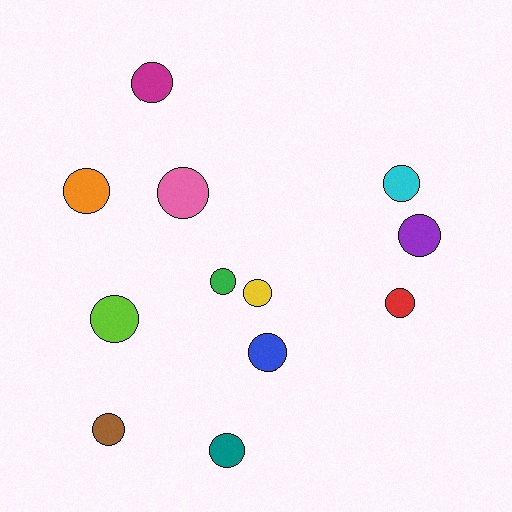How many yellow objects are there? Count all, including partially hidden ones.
There is 1 yellow object.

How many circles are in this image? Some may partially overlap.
There are 12 circles.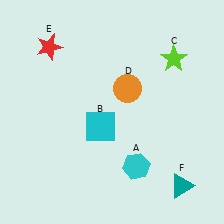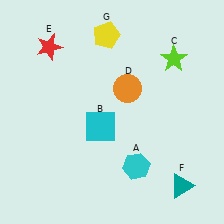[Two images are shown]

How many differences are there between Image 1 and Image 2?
There is 1 difference between the two images.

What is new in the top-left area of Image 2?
A yellow pentagon (G) was added in the top-left area of Image 2.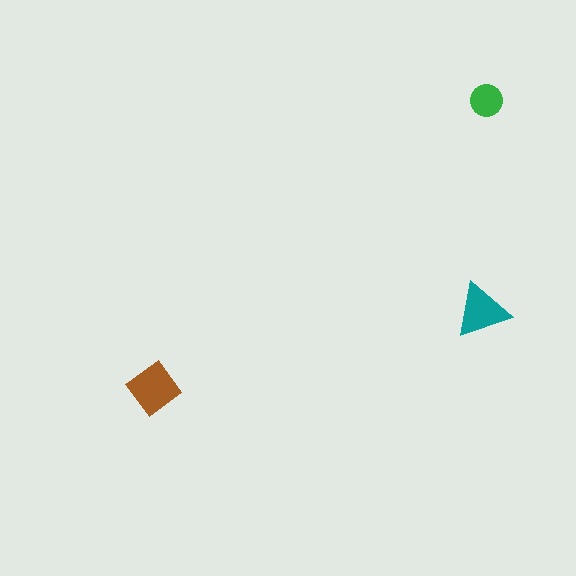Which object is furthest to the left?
The brown diamond is leftmost.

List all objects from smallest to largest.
The green circle, the teal triangle, the brown diamond.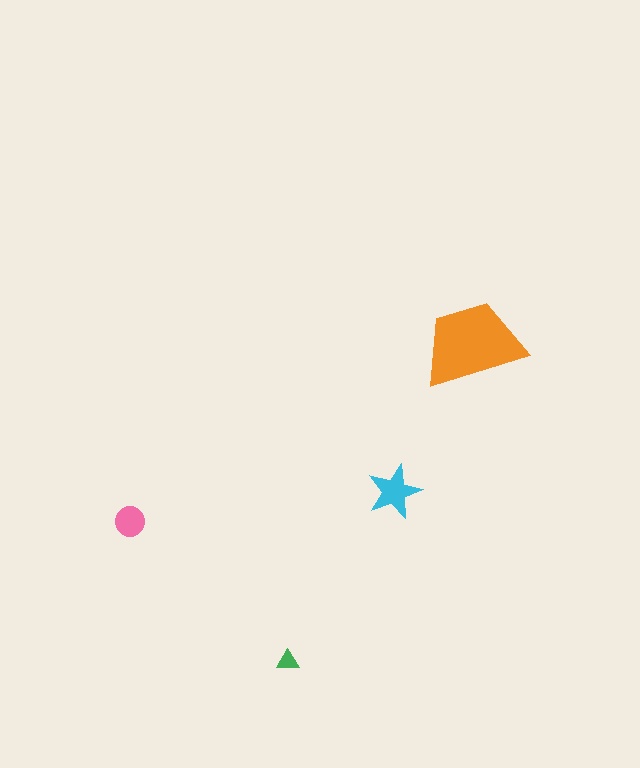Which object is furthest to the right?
The orange trapezoid is rightmost.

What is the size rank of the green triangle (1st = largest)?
4th.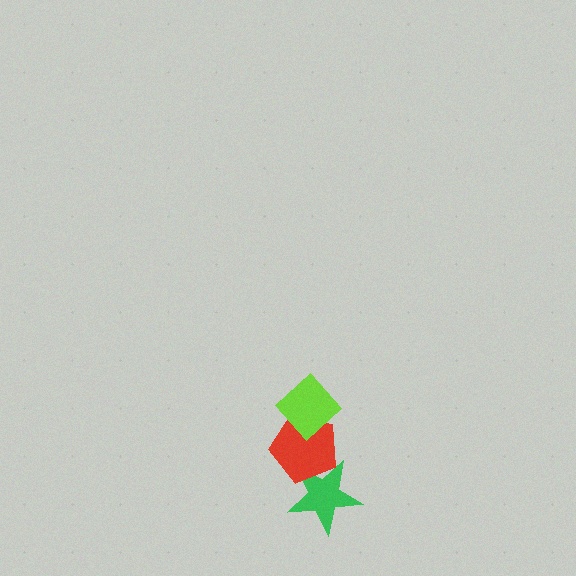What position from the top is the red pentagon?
The red pentagon is 2nd from the top.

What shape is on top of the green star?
The red pentagon is on top of the green star.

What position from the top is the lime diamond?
The lime diamond is 1st from the top.